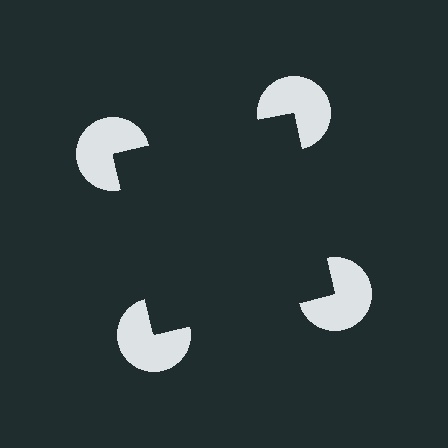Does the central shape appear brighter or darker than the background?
It typically appears slightly darker than the background, even though no actual brightness change is drawn.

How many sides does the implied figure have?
4 sides.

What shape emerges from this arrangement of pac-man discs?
An illusory square — its edges are inferred from the aligned wedge cuts in the pac-man discs, not physically drawn.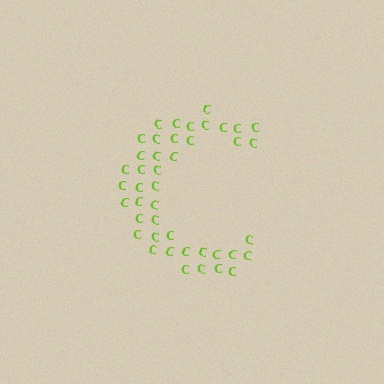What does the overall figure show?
The overall figure shows the letter C.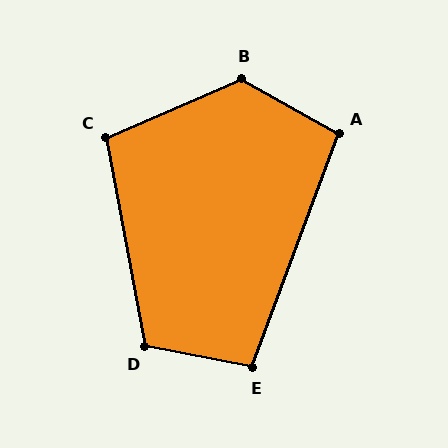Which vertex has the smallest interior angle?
A, at approximately 99 degrees.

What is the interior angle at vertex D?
Approximately 111 degrees (obtuse).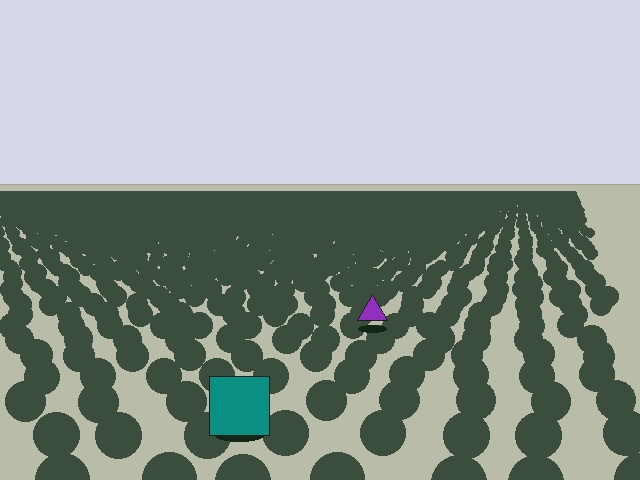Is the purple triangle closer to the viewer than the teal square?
No. The teal square is closer — you can tell from the texture gradient: the ground texture is coarser near it.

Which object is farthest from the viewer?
The purple triangle is farthest from the viewer. It appears smaller and the ground texture around it is denser.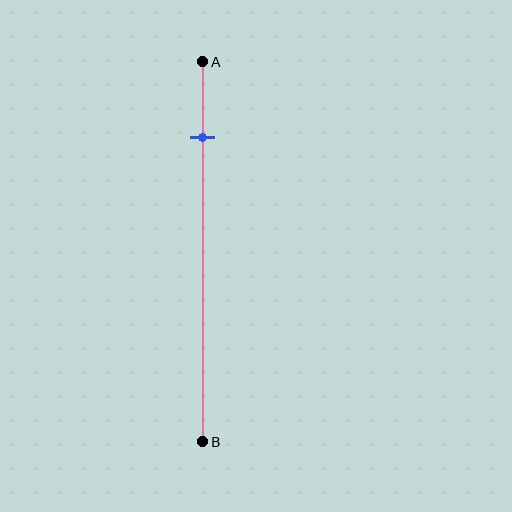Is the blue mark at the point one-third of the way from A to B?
No, the mark is at about 20% from A, not at the 33% one-third point.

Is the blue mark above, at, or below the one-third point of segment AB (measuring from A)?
The blue mark is above the one-third point of segment AB.